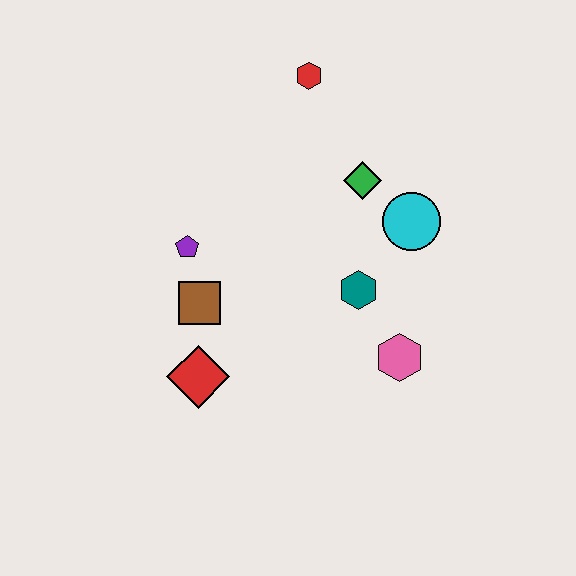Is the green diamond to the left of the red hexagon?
No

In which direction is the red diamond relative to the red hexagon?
The red diamond is below the red hexagon.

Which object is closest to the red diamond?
The brown square is closest to the red diamond.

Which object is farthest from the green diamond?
The red diamond is farthest from the green diamond.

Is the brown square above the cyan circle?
No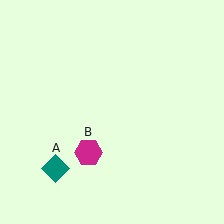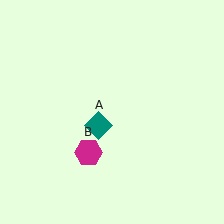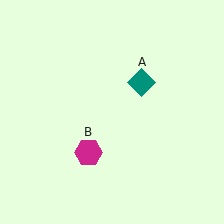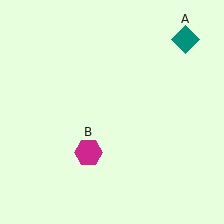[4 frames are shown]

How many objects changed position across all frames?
1 object changed position: teal diamond (object A).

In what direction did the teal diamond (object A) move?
The teal diamond (object A) moved up and to the right.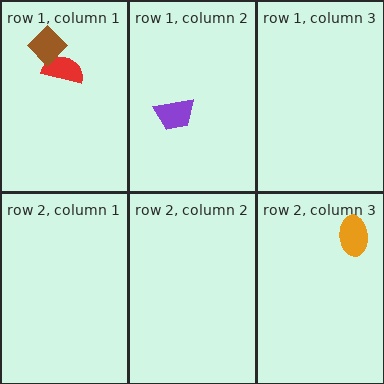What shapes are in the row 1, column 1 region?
The red semicircle, the brown diamond.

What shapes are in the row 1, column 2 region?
The purple trapezoid.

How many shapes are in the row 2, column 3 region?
1.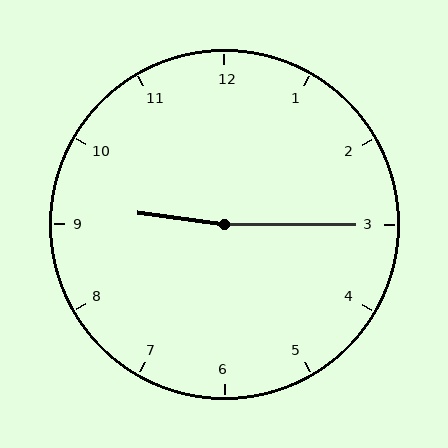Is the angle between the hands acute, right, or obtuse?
It is obtuse.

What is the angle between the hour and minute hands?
Approximately 172 degrees.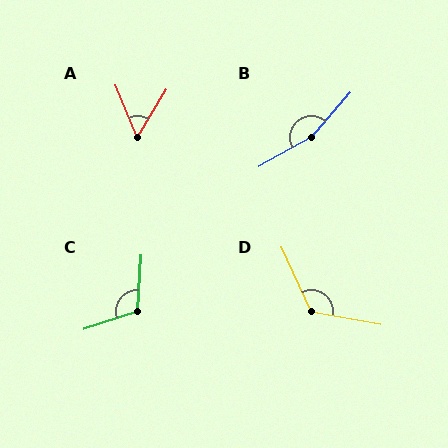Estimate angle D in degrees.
Approximately 125 degrees.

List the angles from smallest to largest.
A (54°), C (112°), D (125°), B (160°).